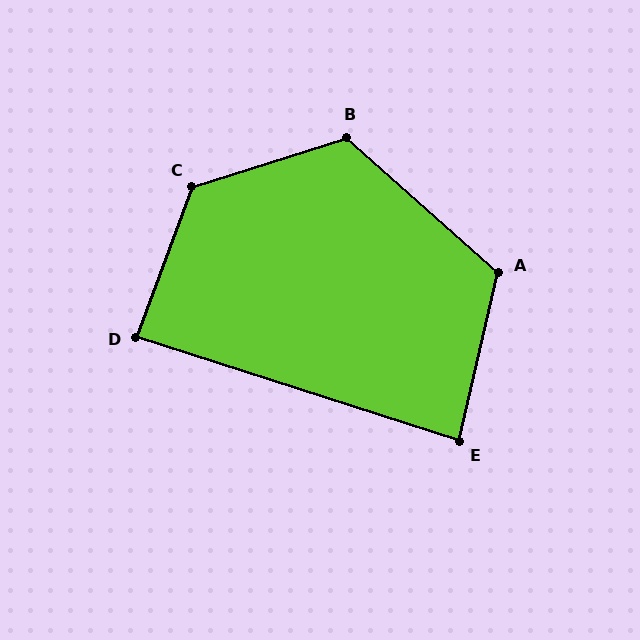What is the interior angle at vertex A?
Approximately 119 degrees (obtuse).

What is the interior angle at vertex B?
Approximately 121 degrees (obtuse).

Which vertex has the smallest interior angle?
E, at approximately 85 degrees.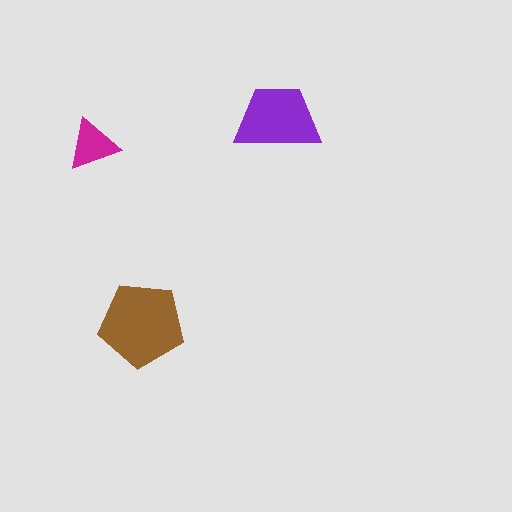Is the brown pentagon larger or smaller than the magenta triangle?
Larger.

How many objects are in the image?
There are 3 objects in the image.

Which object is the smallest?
The magenta triangle.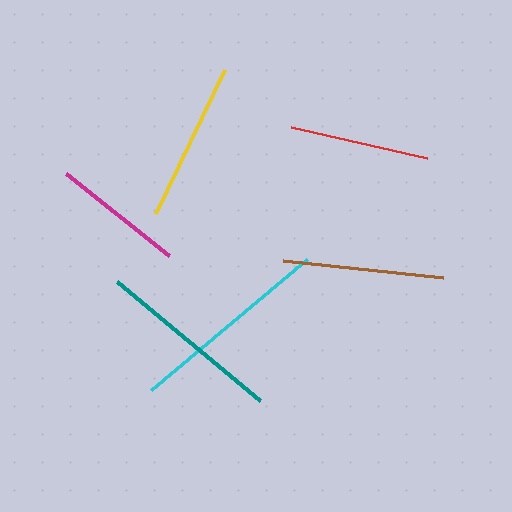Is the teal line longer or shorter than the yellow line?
The teal line is longer than the yellow line.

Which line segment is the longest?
The cyan line is the longest at approximately 203 pixels.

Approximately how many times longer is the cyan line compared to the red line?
The cyan line is approximately 1.4 times the length of the red line.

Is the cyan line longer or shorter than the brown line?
The cyan line is longer than the brown line.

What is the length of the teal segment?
The teal segment is approximately 186 pixels long.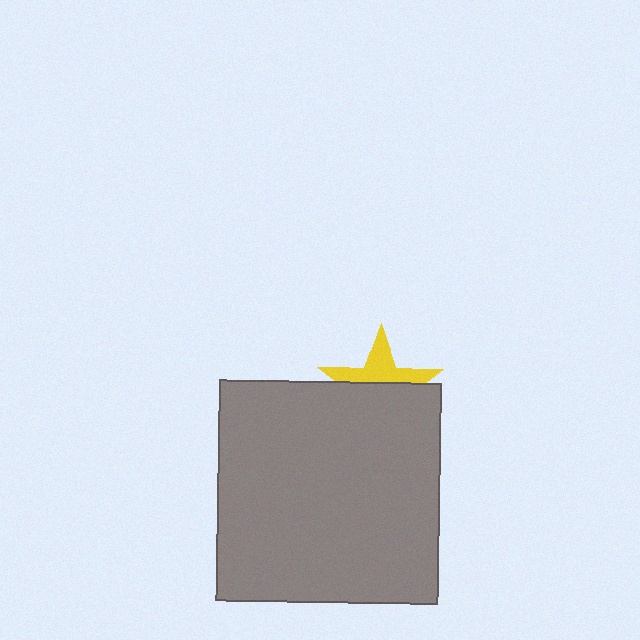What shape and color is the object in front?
The object in front is a gray square.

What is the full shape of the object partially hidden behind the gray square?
The partially hidden object is a yellow star.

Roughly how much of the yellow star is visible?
A small part of it is visible (roughly 44%).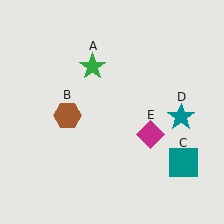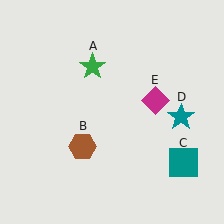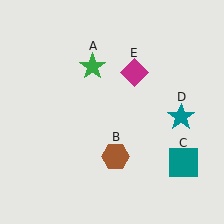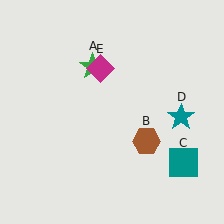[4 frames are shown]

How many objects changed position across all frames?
2 objects changed position: brown hexagon (object B), magenta diamond (object E).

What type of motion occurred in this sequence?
The brown hexagon (object B), magenta diamond (object E) rotated counterclockwise around the center of the scene.